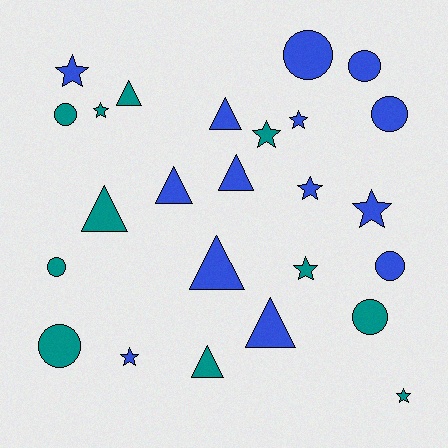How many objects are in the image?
There are 25 objects.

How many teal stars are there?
There are 4 teal stars.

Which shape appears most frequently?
Star, with 9 objects.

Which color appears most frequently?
Blue, with 14 objects.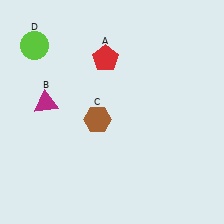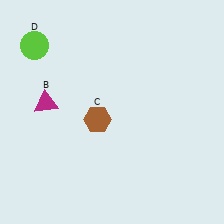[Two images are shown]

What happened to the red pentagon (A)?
The red pentagon (A) was removed in Image 2. It was in the top-left area of Image 1.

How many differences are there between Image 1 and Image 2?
There is 1 difference between the two images.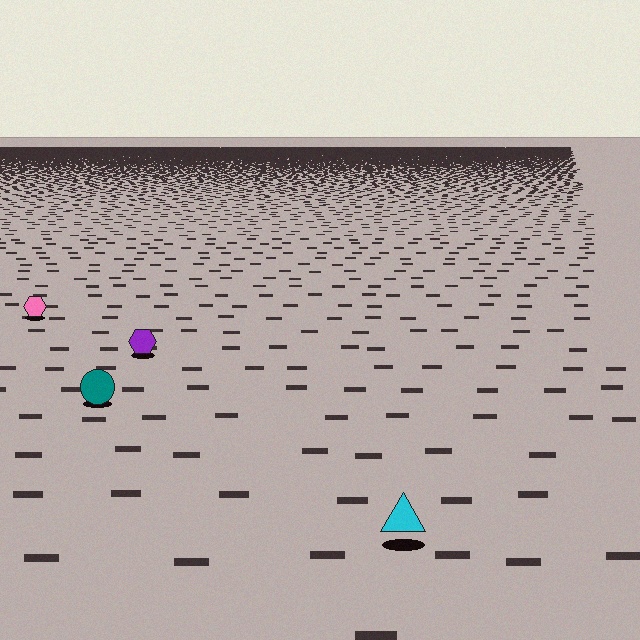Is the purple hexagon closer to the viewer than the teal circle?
No. The teal circle is closer — you can tell from the texture gradient: the ground texture is coarser near it.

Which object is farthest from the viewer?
The pink hexagon is farthest from the viewer. It appears smaller and the ground texture around it is denser.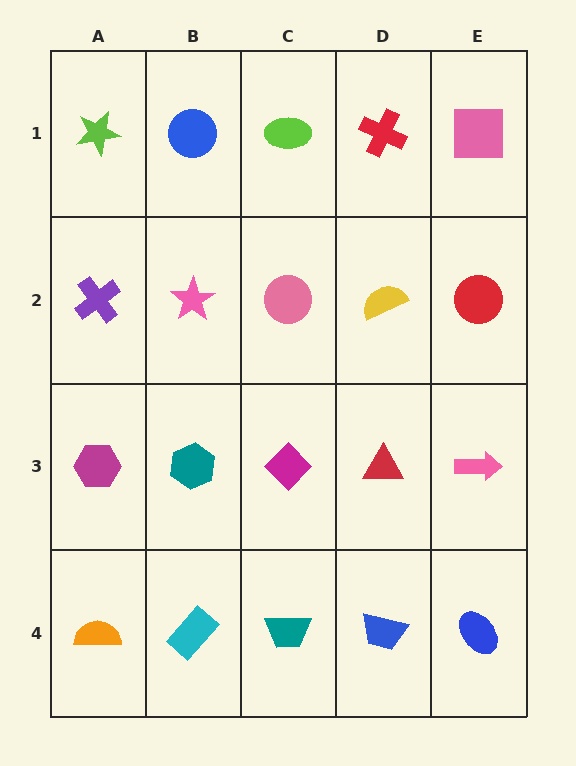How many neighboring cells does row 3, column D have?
4.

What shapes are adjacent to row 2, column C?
A lime ellipse (row 1, column C), a magenta diamond (row 3, column C), a pink star (row 2, column B), a yellow semicircle (row 2, column D).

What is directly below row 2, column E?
A pink arrow.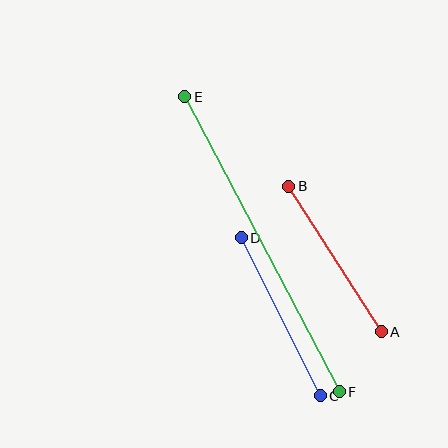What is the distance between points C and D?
The distance is approximately 177 pixels.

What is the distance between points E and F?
The distance is approximately 333 pixels.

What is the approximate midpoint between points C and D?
The midpoint is at approximately (281, 317) pixels.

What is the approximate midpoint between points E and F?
The midpoint is at approximately (262, 244) pixels.